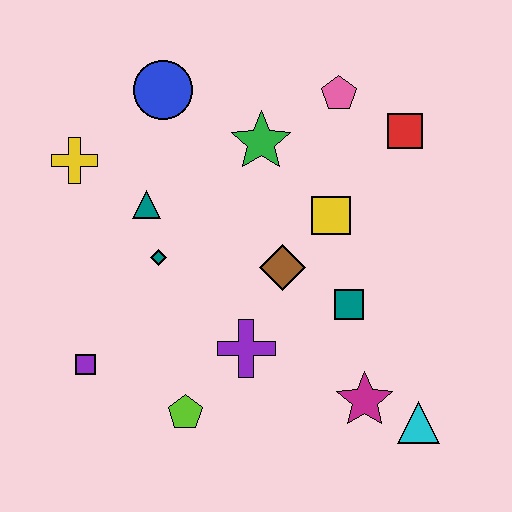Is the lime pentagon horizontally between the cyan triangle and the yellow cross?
Yes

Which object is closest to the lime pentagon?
The purple cross is closest to the lime pentagon.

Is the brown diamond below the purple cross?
No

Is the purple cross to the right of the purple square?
Yes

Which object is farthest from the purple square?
The red square is farthest from the purple square.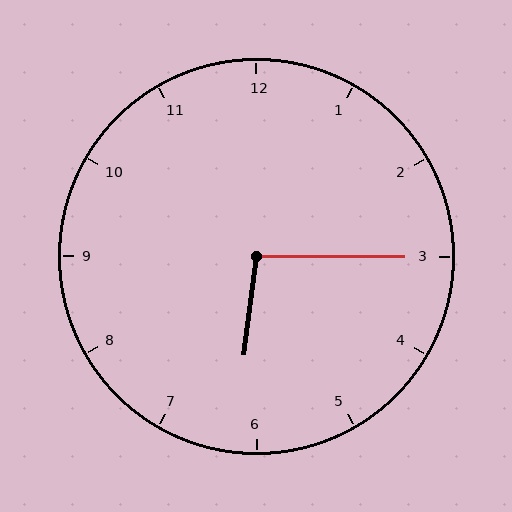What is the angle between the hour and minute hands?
Approximately 98 degrees.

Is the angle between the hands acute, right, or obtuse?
It is obtuse.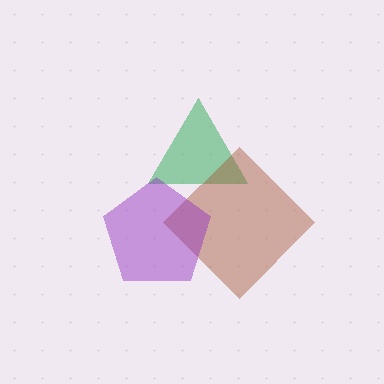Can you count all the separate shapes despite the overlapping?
Yes, there are 3 separate shapes.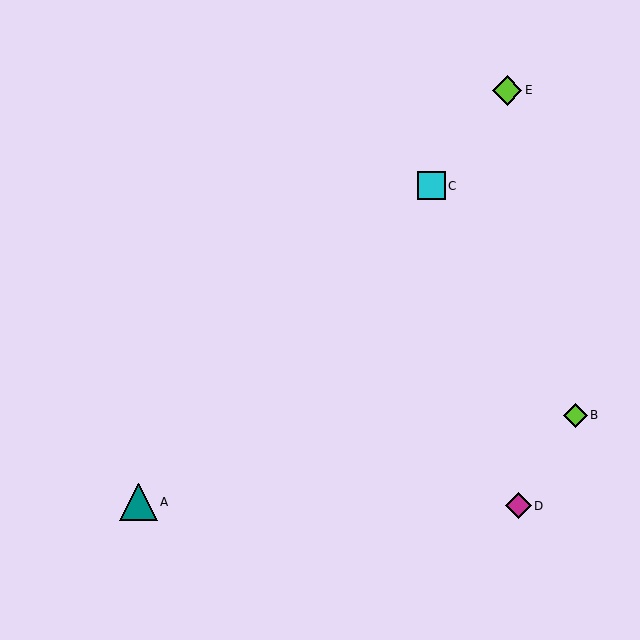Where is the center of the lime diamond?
The center of the lime diamond is at (507, 90).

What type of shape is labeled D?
Shape D is a magenta diamond.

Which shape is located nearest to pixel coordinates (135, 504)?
The teal triangle (labeled A) at (139, 502) is nearest to that location.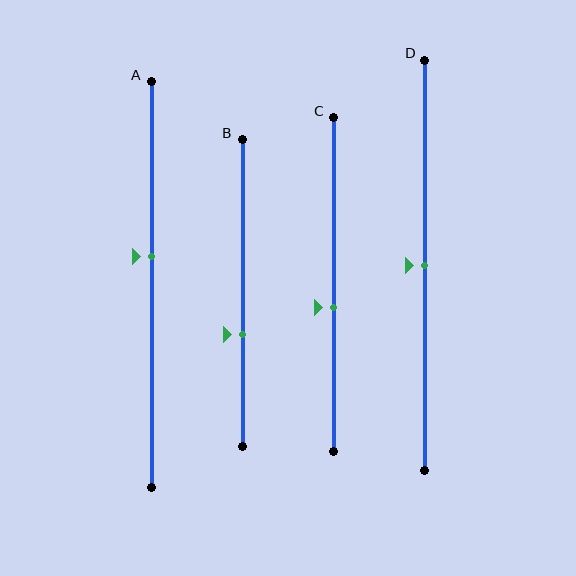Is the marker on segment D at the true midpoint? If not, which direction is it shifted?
Yes, the marker on segment D is at the true midpoint.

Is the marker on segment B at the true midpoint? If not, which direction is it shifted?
No, the marker on segment B is shifted downward by about 14% of the segment length.